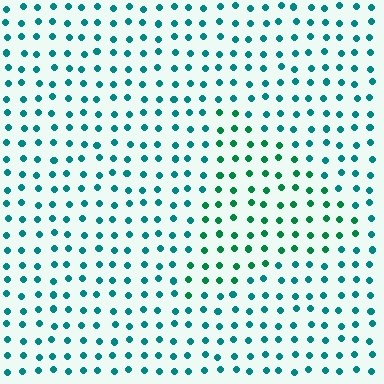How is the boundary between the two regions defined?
The boundary is defined purely by a slight shift in hue (about 31 degrees). Spacing, size, and orientation are identical on both sides.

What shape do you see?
I see a triangle.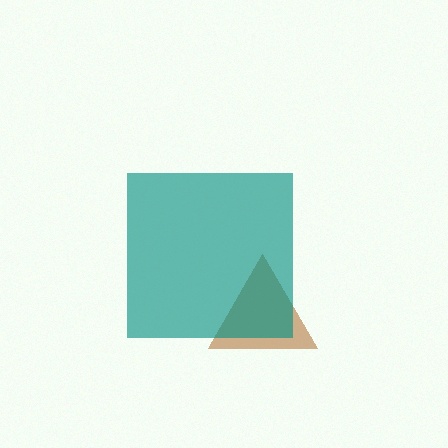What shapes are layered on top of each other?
The layered shapes are: a brown triangle, a teal square.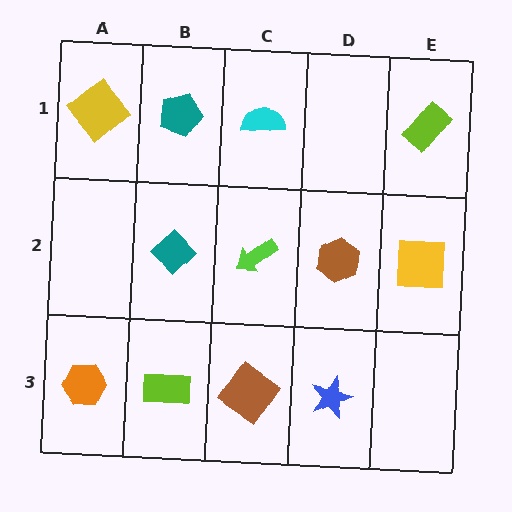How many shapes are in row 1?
4 shapes.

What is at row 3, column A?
An orange hexagon.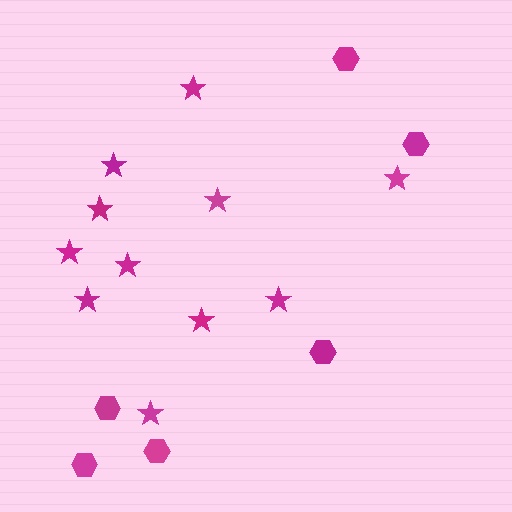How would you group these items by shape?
There are 2 groups: one group of hexagons (6) and one group of stars (11).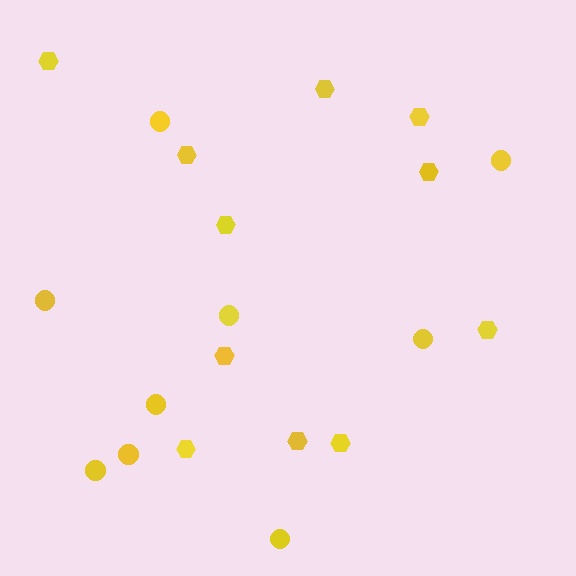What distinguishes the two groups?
There are 2 groups: one group of hexagons (11) and one group of circles (9).